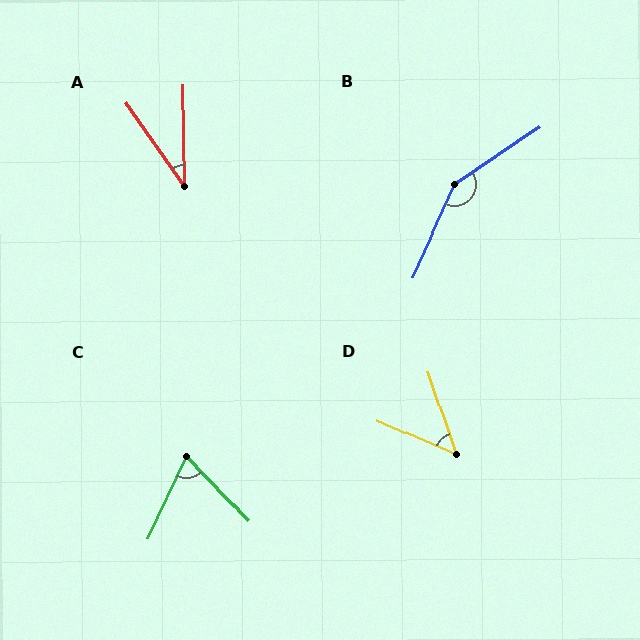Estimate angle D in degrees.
Approximately 49 degrees.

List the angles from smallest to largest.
A (35°), D (49°), C (69°), B (148°).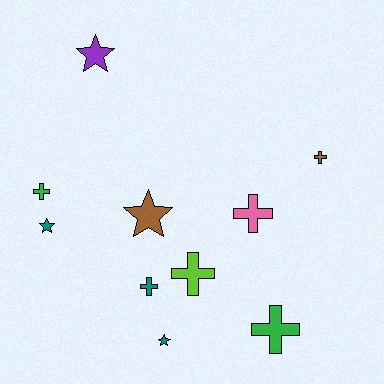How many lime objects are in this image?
There is 1 lime object.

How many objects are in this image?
There are 10 objects.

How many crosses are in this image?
There are 6 crosses.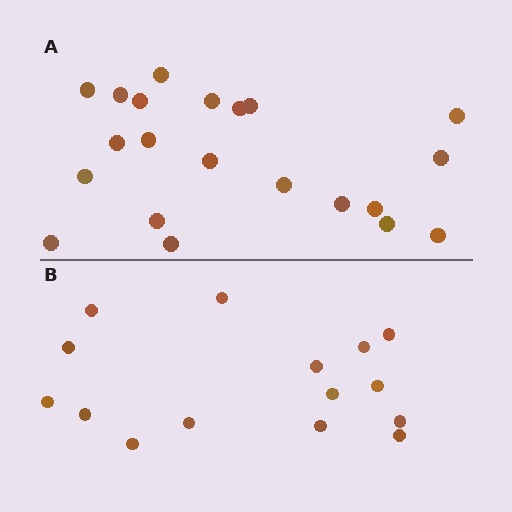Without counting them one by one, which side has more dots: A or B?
Region A (the top region) has more dots.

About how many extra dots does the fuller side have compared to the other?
Region A has about 6 more dots than region B.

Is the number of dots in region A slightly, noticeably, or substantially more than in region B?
Region A has noticeably more, but not dramatically so. The ratio is roughly 1.4 to 1.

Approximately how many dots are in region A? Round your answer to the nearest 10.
About 20 dots. (The exact count is 21, which rounds to 20.)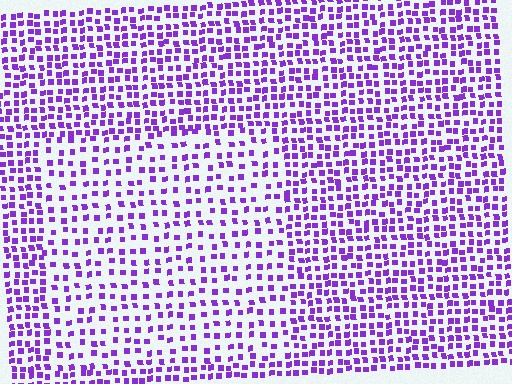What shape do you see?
I see a rectangle.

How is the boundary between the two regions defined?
The boundary is defined by a change in element density (approximately 1.7x ratio). All elements are the same color, size, and shape.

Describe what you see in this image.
The image contains small purple elements arranged at two different densities. A rectangle-shaped region is visible where the elements are less densely packed than the surrounding area.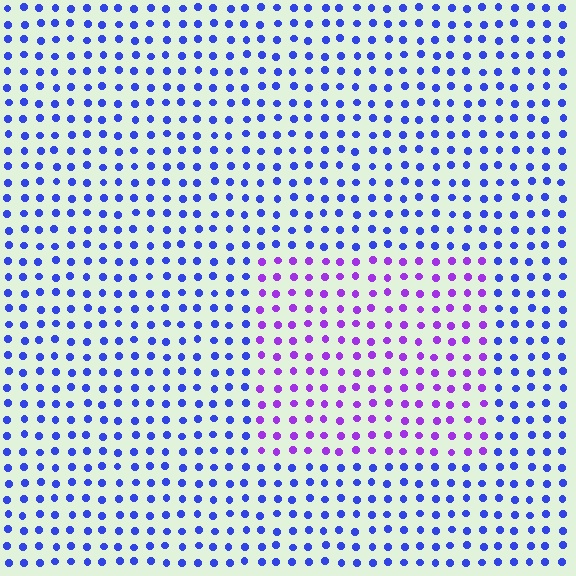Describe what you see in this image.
The image is filled with small blue elements in a uniform arrangement. A rectangle-shaped region is visible where the elements are tinted to a slightly different hue, forming a subtle color boundary.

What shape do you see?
I see a rectangle.